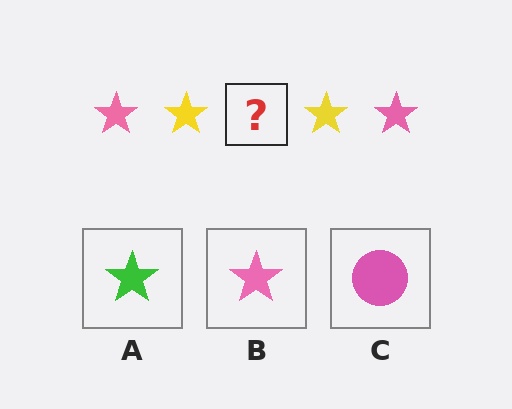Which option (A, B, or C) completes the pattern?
B.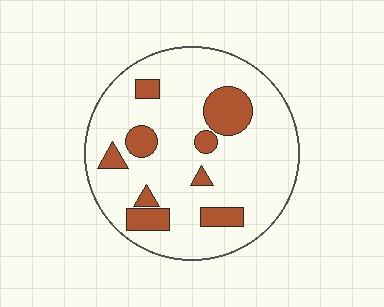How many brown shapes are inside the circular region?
9.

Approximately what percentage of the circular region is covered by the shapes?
Approximately 20%.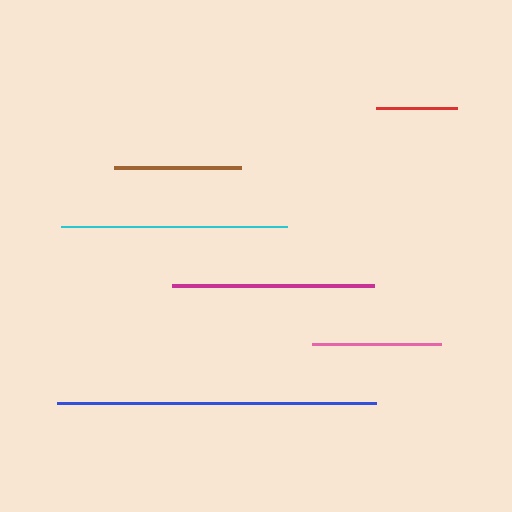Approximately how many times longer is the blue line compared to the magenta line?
The blue line is approximately 1.6 times the length of the magenta line.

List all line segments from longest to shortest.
From longest to shortest: blue, cyan, magenta, pink, brown, red.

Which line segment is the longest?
The blue line is the longest at approximately 319 pixels.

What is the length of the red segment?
The red segment is approximately 81 pixels long.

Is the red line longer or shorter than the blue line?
The blue line is longer than the red line.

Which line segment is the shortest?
The red line is the shortest at approximately 81 pixels.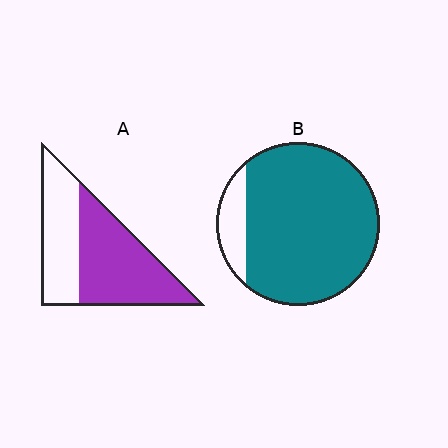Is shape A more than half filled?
Yes.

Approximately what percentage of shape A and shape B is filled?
A is approximately 60% and B is approximately 90%.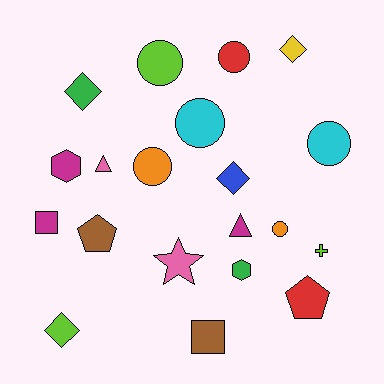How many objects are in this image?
There are 20 objects.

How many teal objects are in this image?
There are no teal objects.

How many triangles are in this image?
There are 2 triangles.